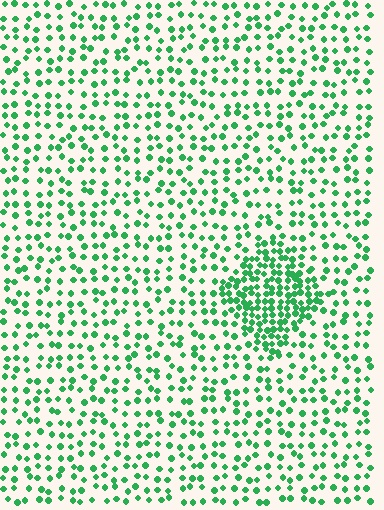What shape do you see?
I see a diamond.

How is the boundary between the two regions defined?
The boundary is defined by a change in element density (approximately 2.4x ratio). All elements are the same color, size, and shape.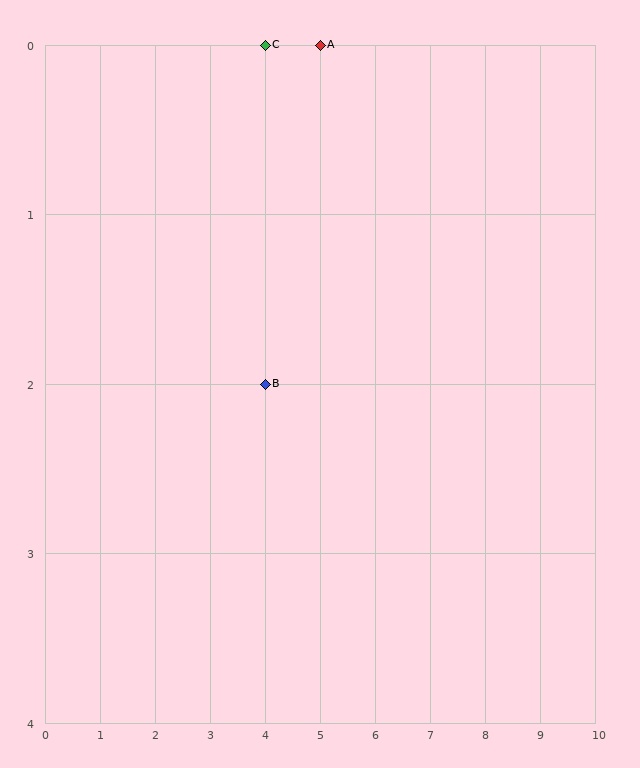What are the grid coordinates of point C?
Point C is at grid coordinates (4, 0).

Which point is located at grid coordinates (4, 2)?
Point B is at (4, 2).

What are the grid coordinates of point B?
Point B is at grid coordinates (4, 2).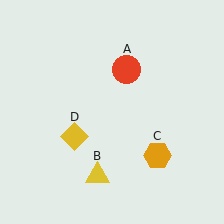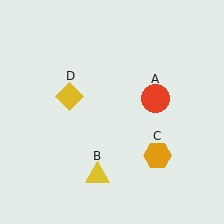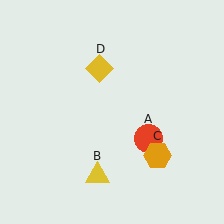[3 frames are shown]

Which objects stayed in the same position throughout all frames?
Yellow triangle (object B) and orange hexagon (object C) remained stationary.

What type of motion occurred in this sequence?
The red circle (object A), yellow diamond (object D) rotated clockwise around the center of the scene.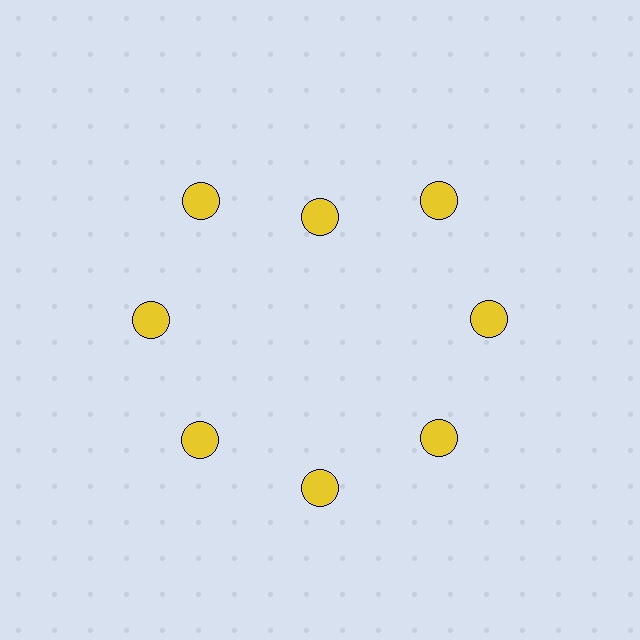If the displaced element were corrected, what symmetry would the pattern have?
It would have 8-fold rotational symmetry — the pattern would map onto itself every 45 degrees.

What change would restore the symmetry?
The symmetry would be restored by moving it outward, back onto the ring so that all 8 circles sit at equal angles and equal distance from the center.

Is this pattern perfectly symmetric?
No. The 8 yellow circles are arranged in a ring, but one element near the 12 o'clock position is pulled inward toward the center, breaking the 8-fold rotational symmetry.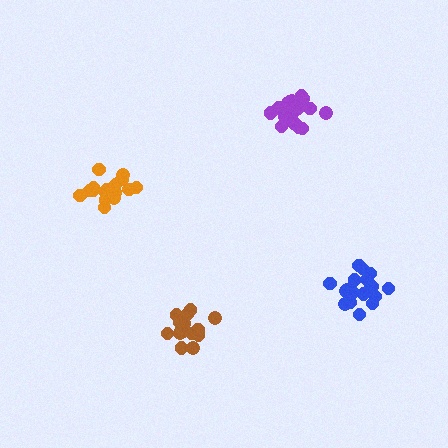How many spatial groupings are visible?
There are 4 spatial groupings.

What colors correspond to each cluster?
The clusters are colored: brown, blue, purple, orange.